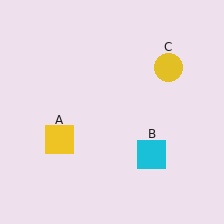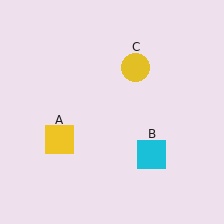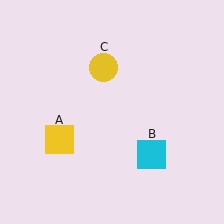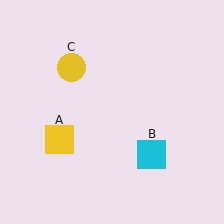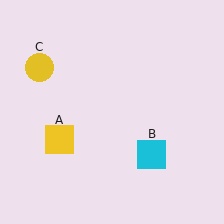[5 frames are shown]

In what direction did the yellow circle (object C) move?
The yellow circle (object C) moved left.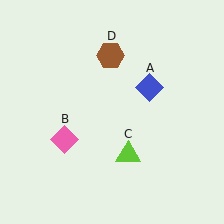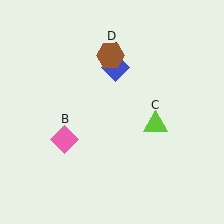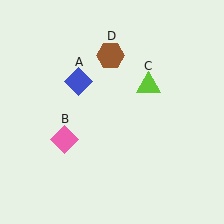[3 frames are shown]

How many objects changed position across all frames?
2 objects changed position: blue diamond (object A), lime triangle (object C).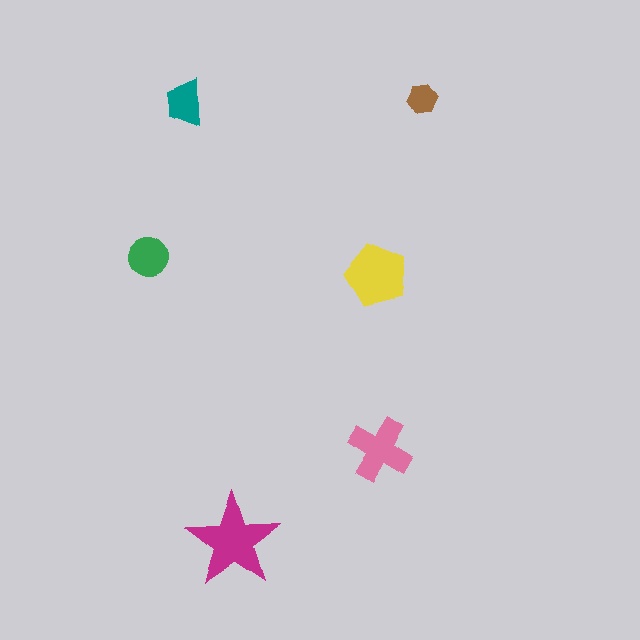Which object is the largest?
The magenta star.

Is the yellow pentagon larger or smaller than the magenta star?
Smaller.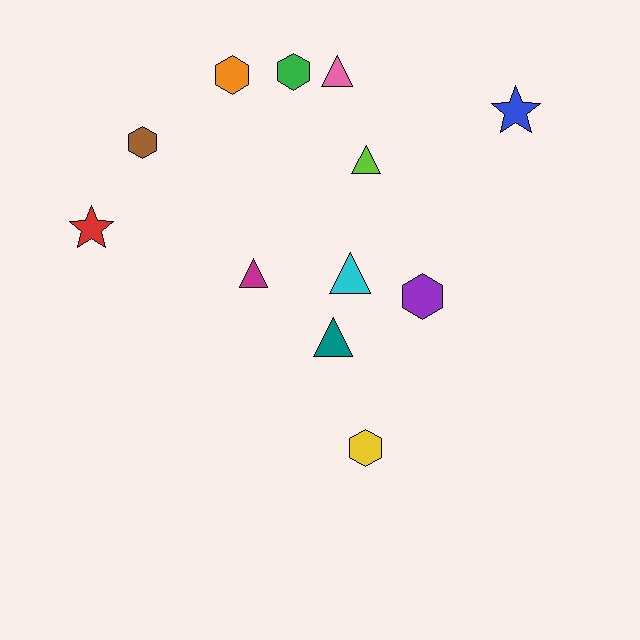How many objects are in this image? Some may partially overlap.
There are 12 objects.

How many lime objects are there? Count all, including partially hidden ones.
There is 1 lime object.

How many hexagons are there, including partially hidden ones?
There are 5 hexagons.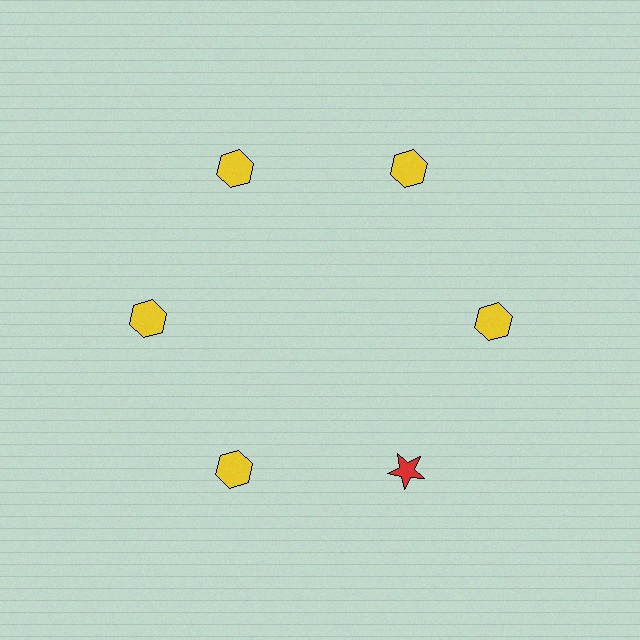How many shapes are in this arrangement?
There are 6 shapes arranged in a ring pattern.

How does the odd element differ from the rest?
It differs in both color (red instead of yellow) and shape (star instead of hexagon).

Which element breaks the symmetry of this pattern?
The red star at roughly the 5 o'clock position breaks the symmetry. All other shapes are yellow hexagons.